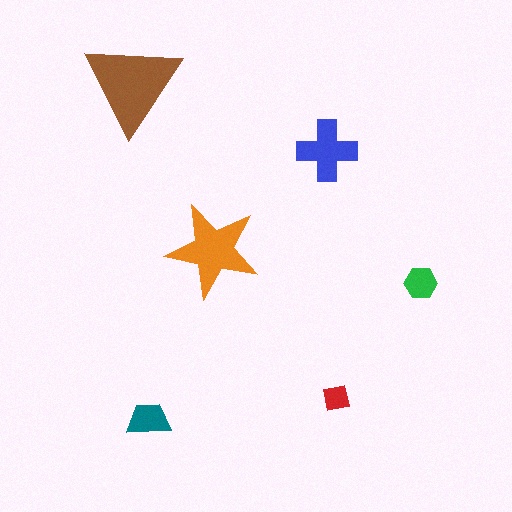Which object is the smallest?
The red square.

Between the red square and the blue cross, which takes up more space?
The blue cross.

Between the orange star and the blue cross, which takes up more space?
The orange star.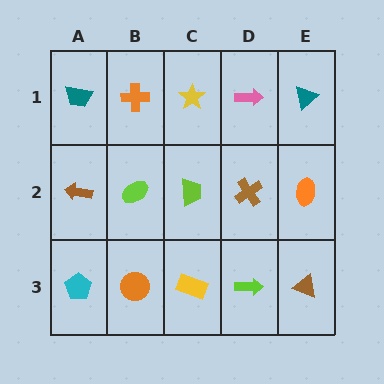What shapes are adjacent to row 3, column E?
An orange ellipse (row 2, column E), a lime arrow (row 3, column D).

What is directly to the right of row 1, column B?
A yellow star.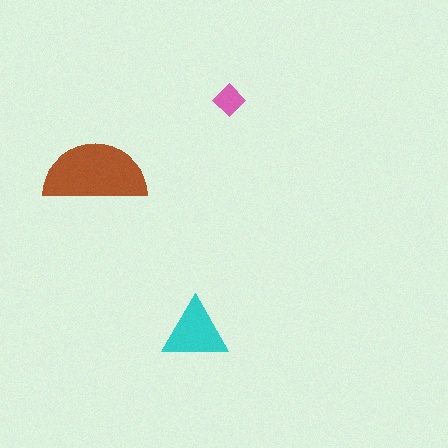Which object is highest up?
The pink diamond is topmost.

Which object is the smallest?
The pink diamond.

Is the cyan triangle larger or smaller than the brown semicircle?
Smaller.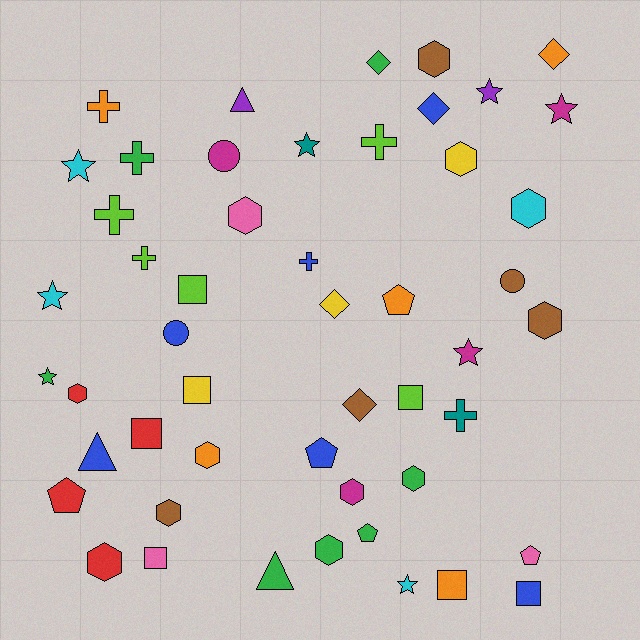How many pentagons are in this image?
There are 5 pentagons.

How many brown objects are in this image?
There are 5 brown objects.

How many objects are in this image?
There are 50 objects.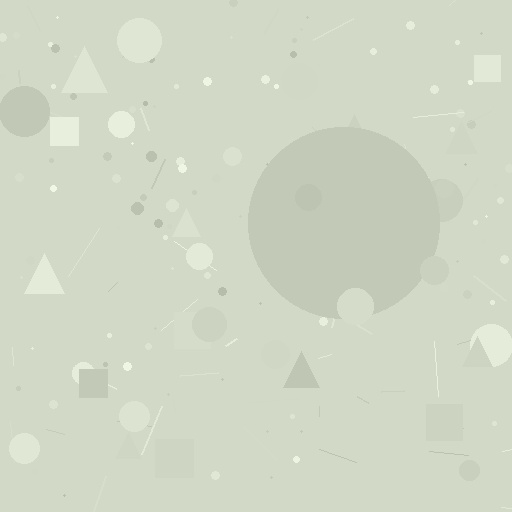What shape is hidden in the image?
A circle is hidden in the image.